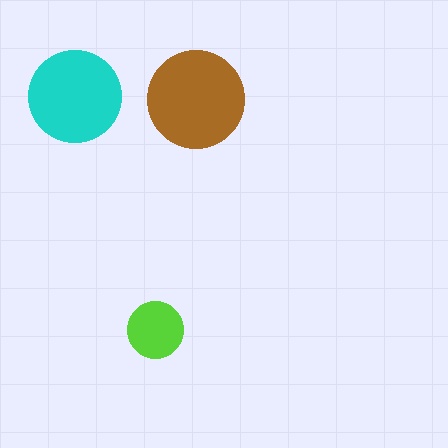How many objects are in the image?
There are 3 objects in the image.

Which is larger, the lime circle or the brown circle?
The brown one.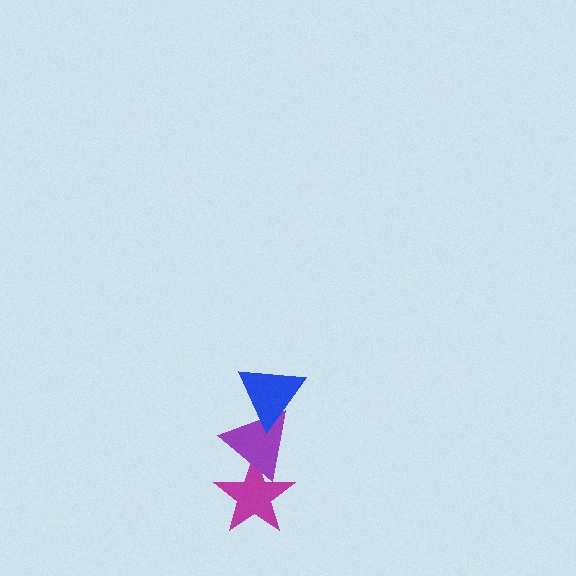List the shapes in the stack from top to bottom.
From top to bottom: the blue triangle, the purple triangle, the magenta star.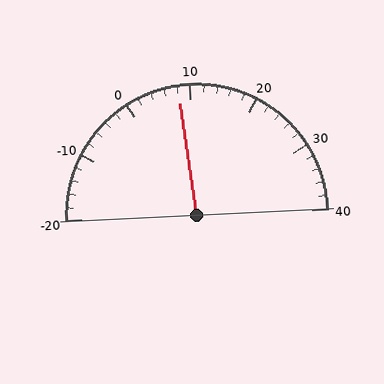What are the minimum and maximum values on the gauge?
The gauge ranges from -20 to 40.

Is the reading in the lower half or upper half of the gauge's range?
The reading is in the lower half of the range (-20 to 40).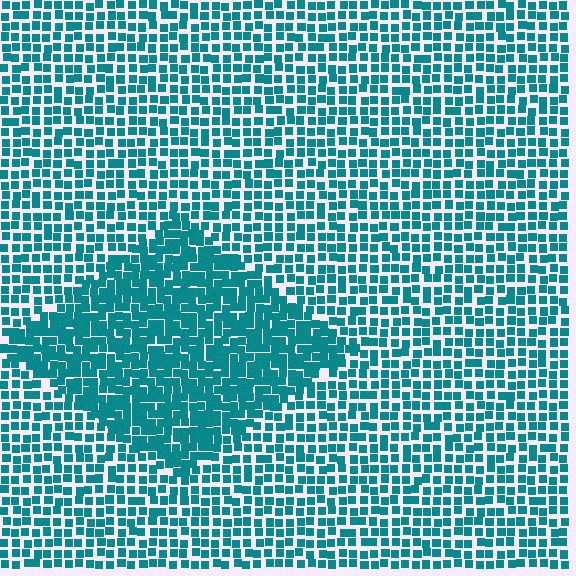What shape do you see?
I see a diamond.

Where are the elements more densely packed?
The elements are more densely packed inside the diamond boundary.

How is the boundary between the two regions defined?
The boundary is defined by a change in element density (approximately 1.6x ratio). All elements are the same color, size, and shape.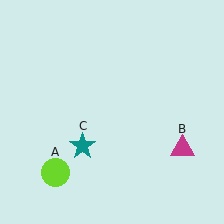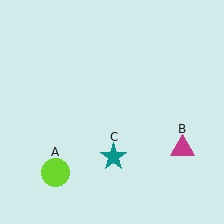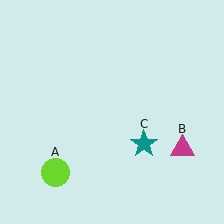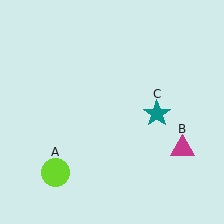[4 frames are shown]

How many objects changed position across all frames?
1 object changed position: teal star (object C).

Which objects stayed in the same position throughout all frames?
Lime circle (object A) and magenta triangle (object B) remained stationary.